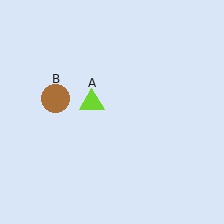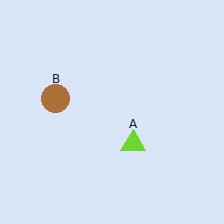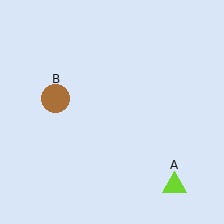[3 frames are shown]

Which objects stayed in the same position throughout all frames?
Brown circle (object B) remained stationary.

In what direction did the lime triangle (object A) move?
The lime triangle (object A) moved down and to the right.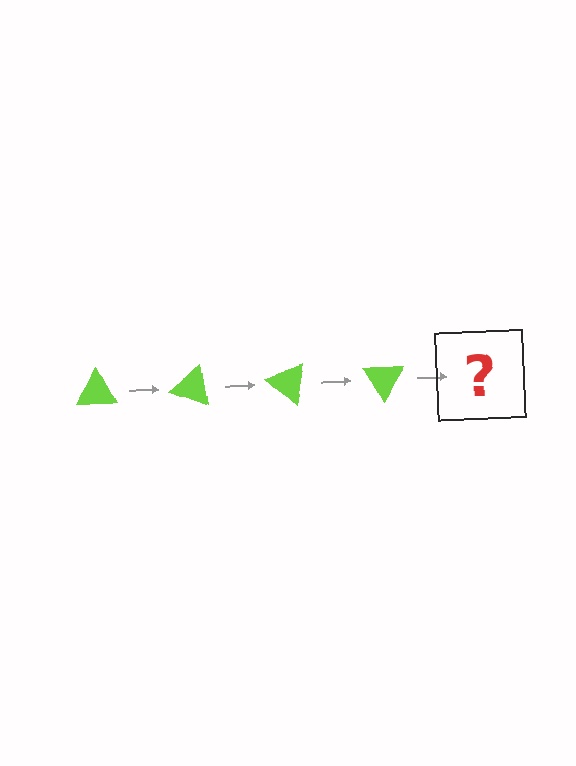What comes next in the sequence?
The next element should be a lime triangle rotated 80 degrees.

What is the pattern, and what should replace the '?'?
The pattern is that the triangle rotates 20 degrees each step. The '?' should be a lime triangle rotated 80 degrees.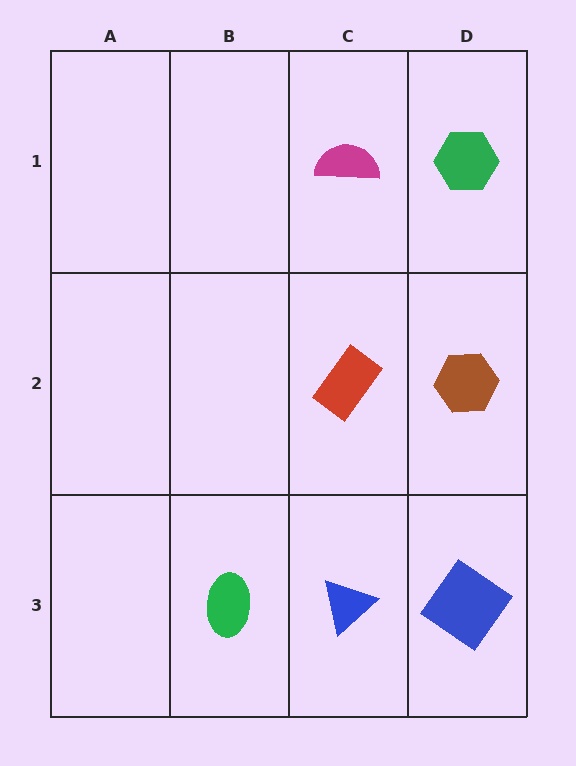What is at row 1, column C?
A magenta semicircle.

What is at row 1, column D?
A green hexagon.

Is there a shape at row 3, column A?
No, that cell is empty.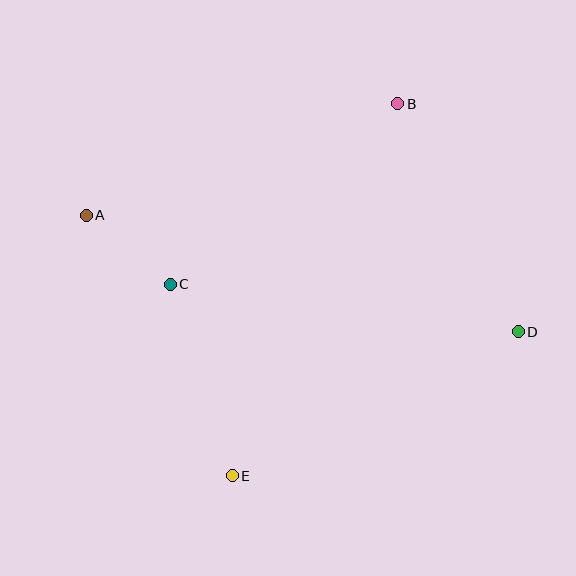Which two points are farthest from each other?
Points A and D are farthest from each other.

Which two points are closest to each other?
Points A and C are closest to each other.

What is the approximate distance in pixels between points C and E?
The distance between C and E is approximately 202 pixels.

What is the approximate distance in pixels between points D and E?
The distance between D and E is approximately 320 pixels.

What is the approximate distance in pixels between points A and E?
The distance between A and E is approximately 299 pixels.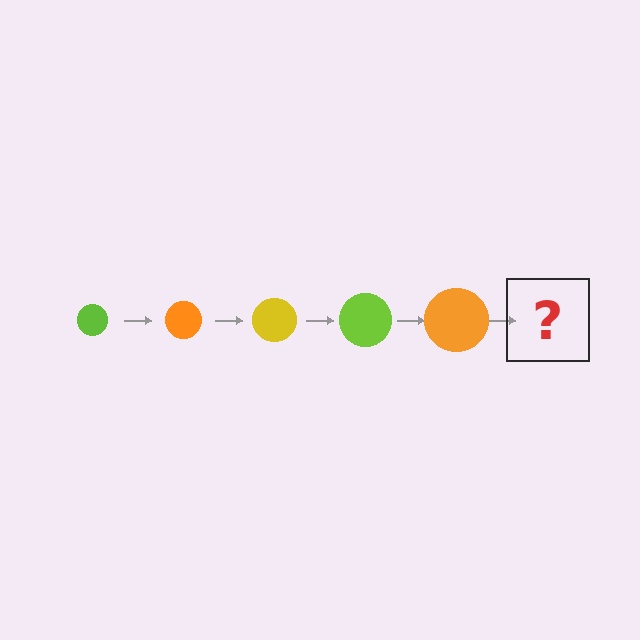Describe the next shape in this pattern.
It should be a yellow circle, larger than the previous one.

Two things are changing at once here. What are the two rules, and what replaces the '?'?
The two rules are that the circle grows larger each step and the color cycles through lime, orange, and yellow. The '?' should be a yellow circle, larger than the previous one.